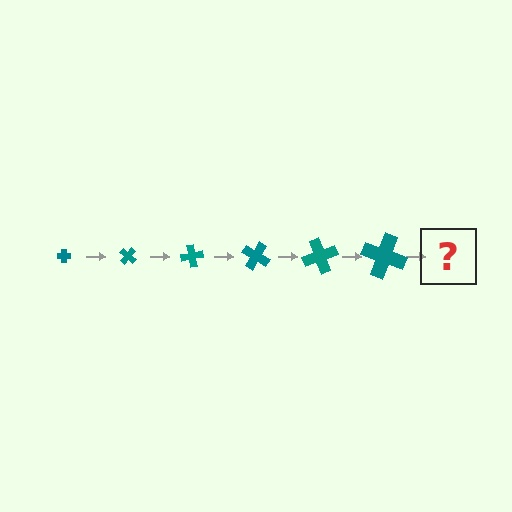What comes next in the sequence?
The next element should be a cross, larger than the previous one and rotated 240 degrees from the start.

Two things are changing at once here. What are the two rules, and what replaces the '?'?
The two rules are that the cross grows larger each step and it rotates 40 degrees each step. The '?' should be a cross, larger than the previous one and rotated 240 degrees from the start.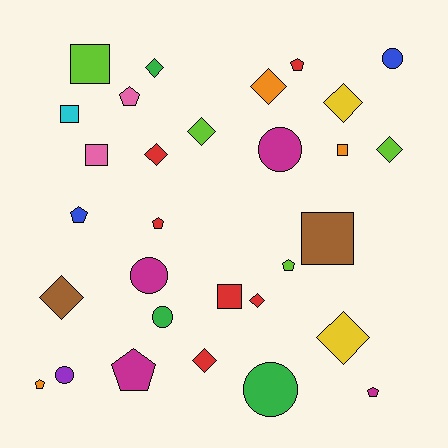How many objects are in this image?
There are 30 objects.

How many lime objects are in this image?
There are 4 lime objects.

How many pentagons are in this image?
There are 8 pentagons.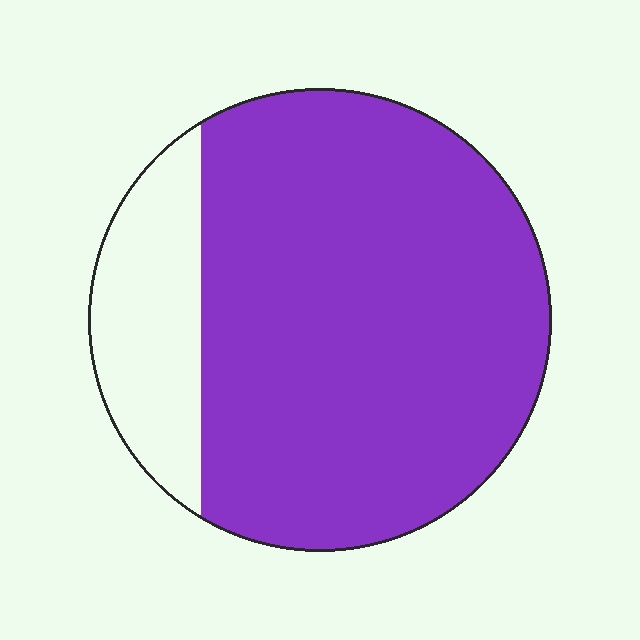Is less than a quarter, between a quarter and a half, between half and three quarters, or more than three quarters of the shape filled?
More than three quarters.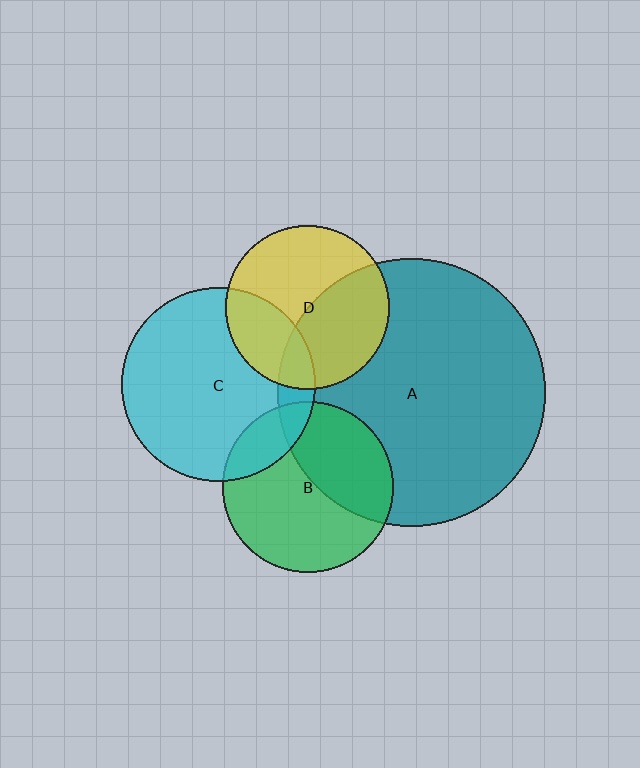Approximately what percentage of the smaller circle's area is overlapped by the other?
Approximately 45%.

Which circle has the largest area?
Circle A (teal).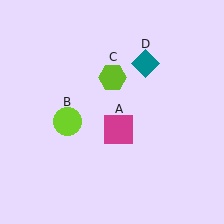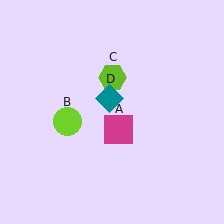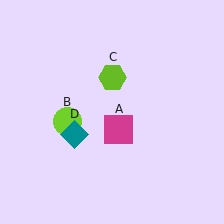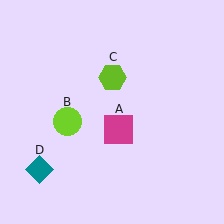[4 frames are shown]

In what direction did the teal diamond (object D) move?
The teal diamond (object D) moved down and to the left.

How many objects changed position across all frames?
1 object changed position: teal diamond (object D).